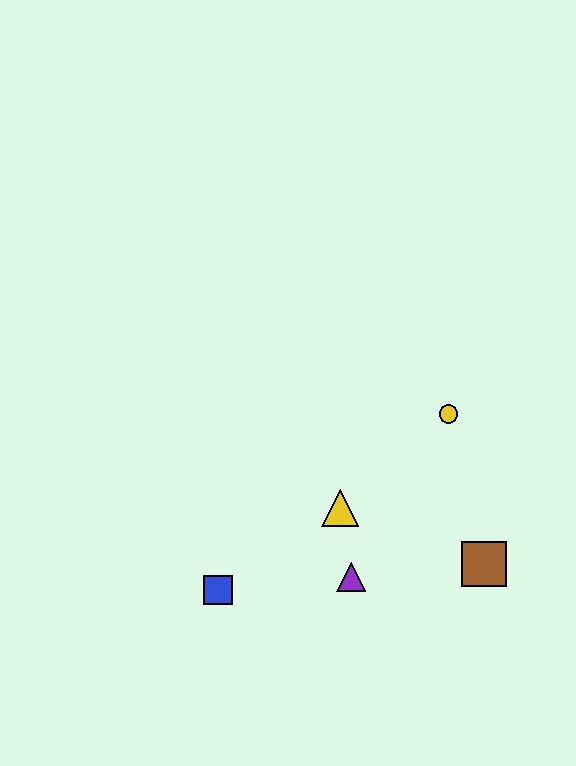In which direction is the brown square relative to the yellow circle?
The brown square is below the yellow circle.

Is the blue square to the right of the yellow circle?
No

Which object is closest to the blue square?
The purple triangle is closest to the blue square.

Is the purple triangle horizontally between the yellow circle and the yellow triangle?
Yes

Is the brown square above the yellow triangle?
No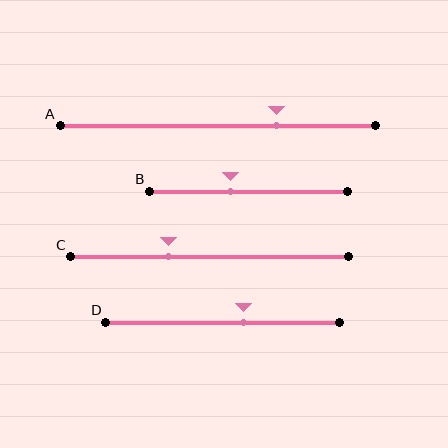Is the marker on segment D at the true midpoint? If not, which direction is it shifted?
No, the marker on segment D is shifted to the right by about 9% of the segment length.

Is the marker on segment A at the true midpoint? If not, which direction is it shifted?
No, the marker on segment A is shifted to the right by about 19% of the segment length.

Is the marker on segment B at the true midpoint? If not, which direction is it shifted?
No, the marker on segment B is shifted to the left by about 9% of the segment length.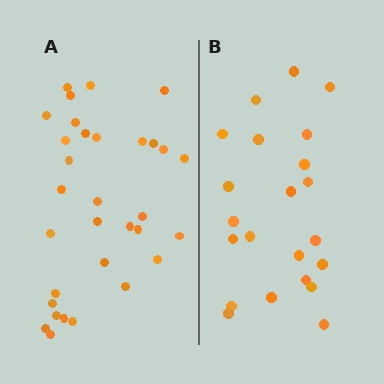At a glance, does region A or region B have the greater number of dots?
Region A (the left region) has more dots.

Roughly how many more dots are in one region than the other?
Region A has roughly 10 or so more dots than region B.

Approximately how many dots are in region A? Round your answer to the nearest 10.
About 30 dots. (The exact count is 32, which rounds to 30.)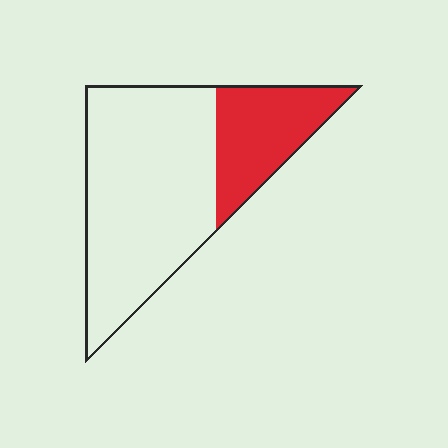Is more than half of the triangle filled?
No.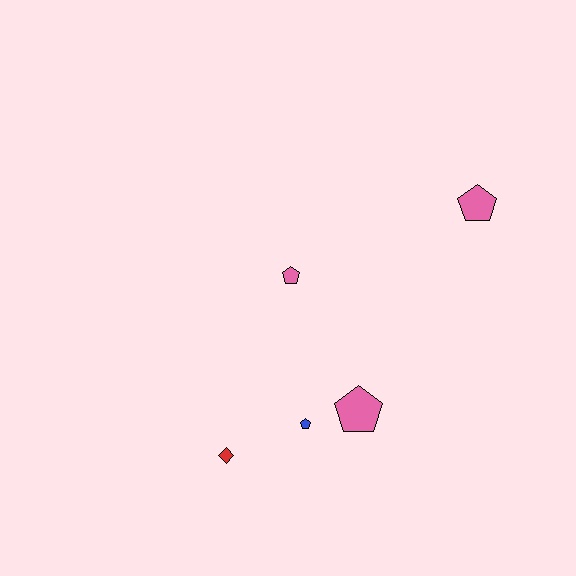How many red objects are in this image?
There is 1 red object.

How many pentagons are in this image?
There are 4 pentagons.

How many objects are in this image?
There are 5 objects.